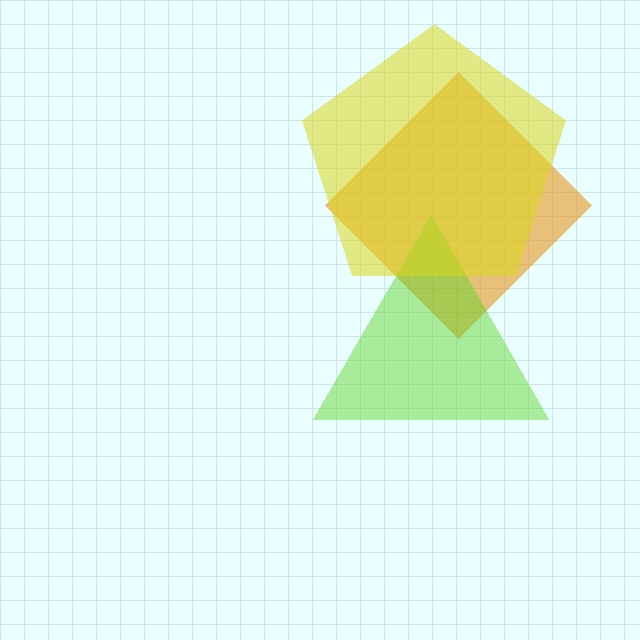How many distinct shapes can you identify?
There are 3 distinct shapes: an orange diamond, a lime triangle, a yellow pentagon.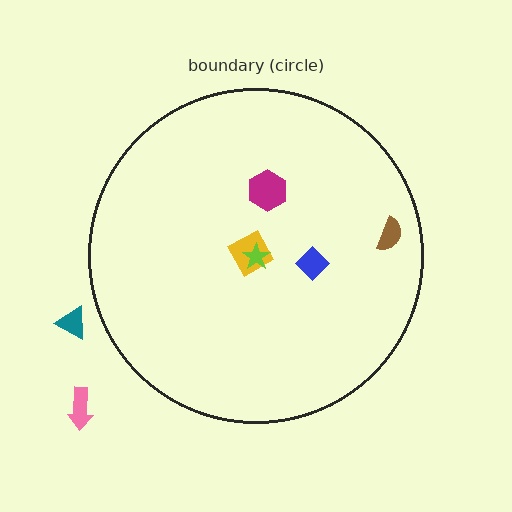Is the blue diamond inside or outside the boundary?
Inside.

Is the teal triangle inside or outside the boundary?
Outside.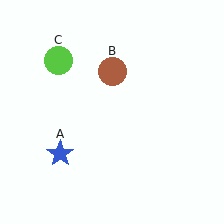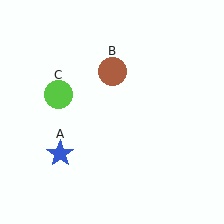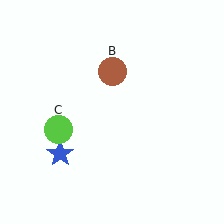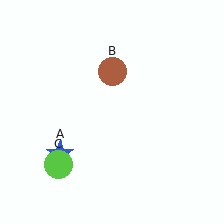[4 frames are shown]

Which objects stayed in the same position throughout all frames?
Blue star (object A) and brown circle (object B) remained stationary.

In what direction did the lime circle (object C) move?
The lime circle (object C) moved down.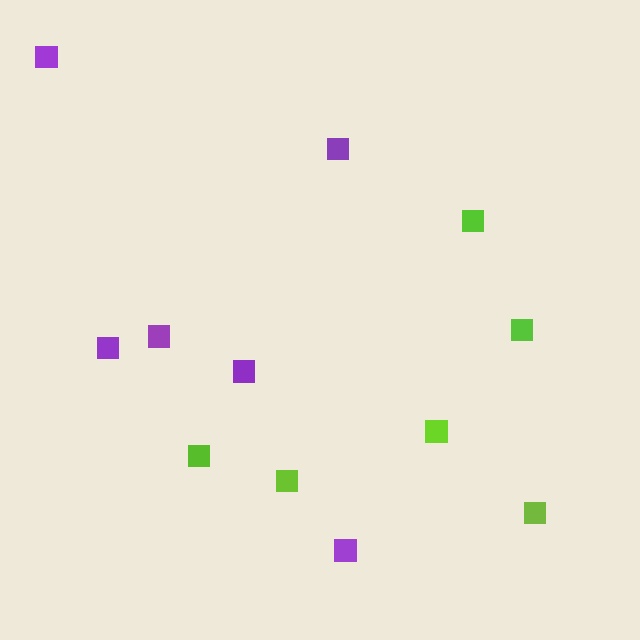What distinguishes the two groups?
There are 2 groups: one group of purple squares (6) and one group of lime squares (6).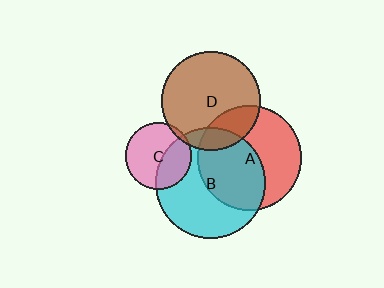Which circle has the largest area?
Circle B (cyan).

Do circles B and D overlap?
Yes.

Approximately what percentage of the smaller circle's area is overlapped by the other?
Approximately 15%.